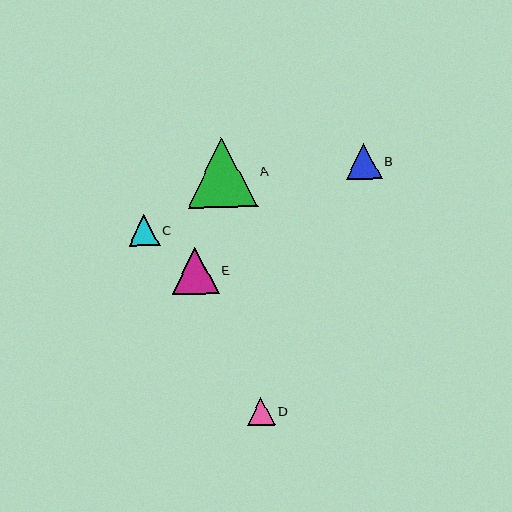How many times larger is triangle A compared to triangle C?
Triangle A is approximately 2.3 times the size of triangle C.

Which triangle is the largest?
Triangle A is the largest with a size of approximately 70 pixels.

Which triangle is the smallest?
Triangle D is the smallest with a size of approximately 28 pixels.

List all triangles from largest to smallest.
From largest to smallest: A, E, B, C, D.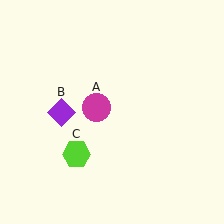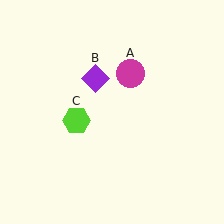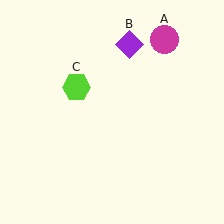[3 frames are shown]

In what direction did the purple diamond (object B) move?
The purple diamond (object B) moved up and to the right.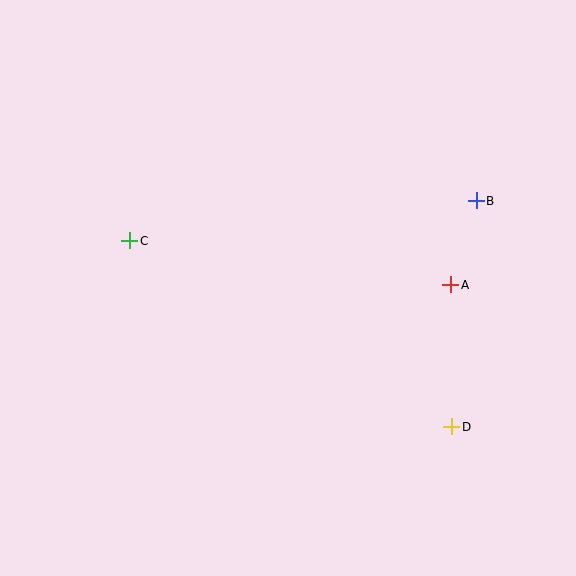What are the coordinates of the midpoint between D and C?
The midpoint between D and C is at (291, 334).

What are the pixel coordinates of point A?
Point A is at (451, 285).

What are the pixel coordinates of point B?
Point B is at (476, 201).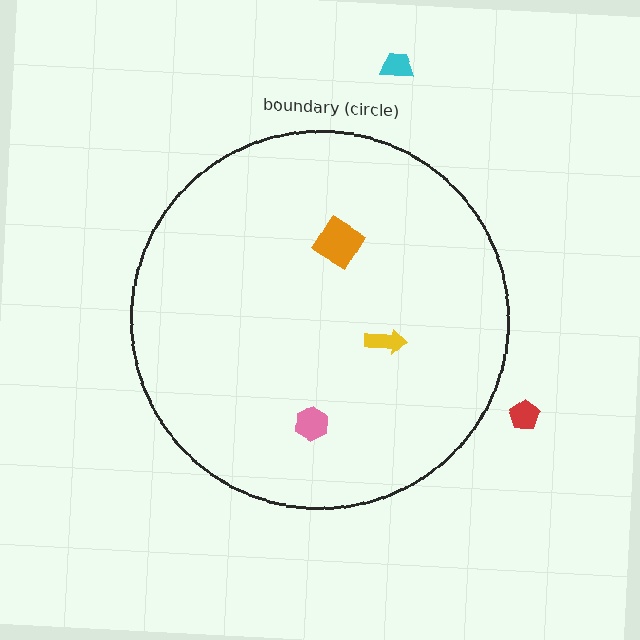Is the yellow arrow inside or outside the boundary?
Inside.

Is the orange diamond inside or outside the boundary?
Inside.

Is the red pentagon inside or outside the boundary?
Outside.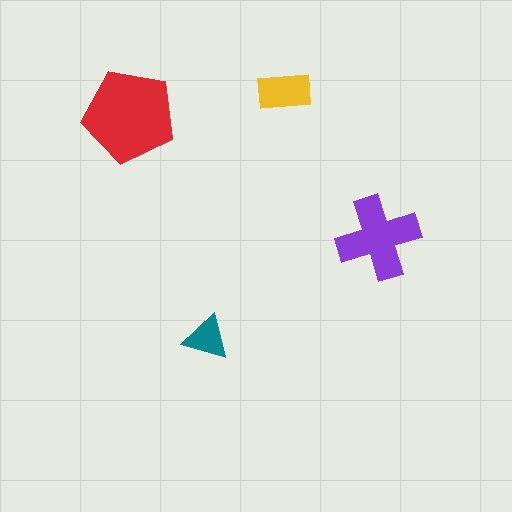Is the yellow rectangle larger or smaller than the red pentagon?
Smaller.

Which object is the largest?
The red pentagon.